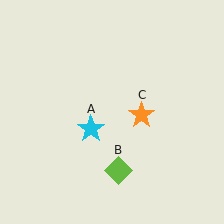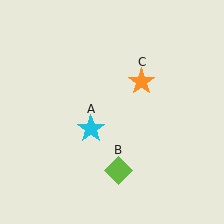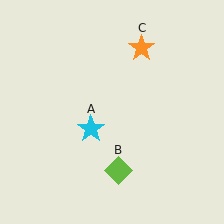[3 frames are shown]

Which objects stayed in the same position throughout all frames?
Cyan star (object A) and lime diamond (object B) remained stationary.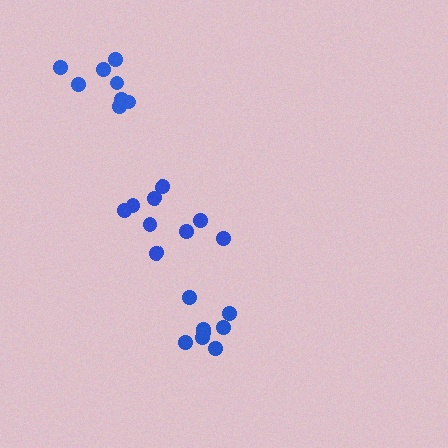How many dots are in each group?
Group 1: 9 dots, Group 2: 8 dots, Group 3: 8 dots (25 total).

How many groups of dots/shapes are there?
There are 3 groups.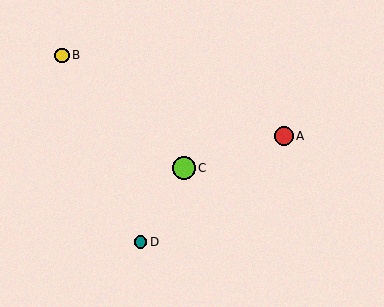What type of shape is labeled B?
Shape B is a yellow circle.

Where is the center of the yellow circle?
The center of the yellow circle is at (62, 55).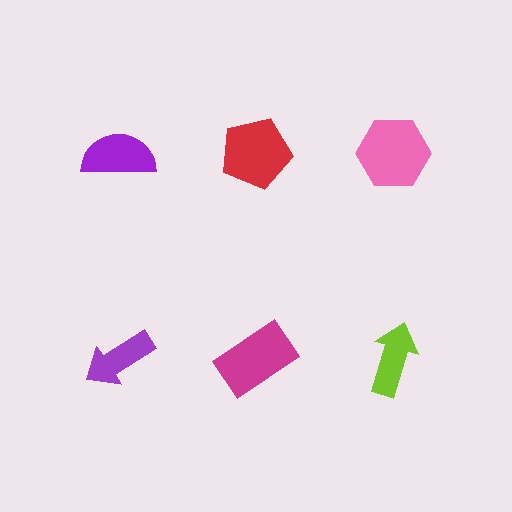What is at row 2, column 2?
A magenta rectangle.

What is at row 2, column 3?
A lime arrow.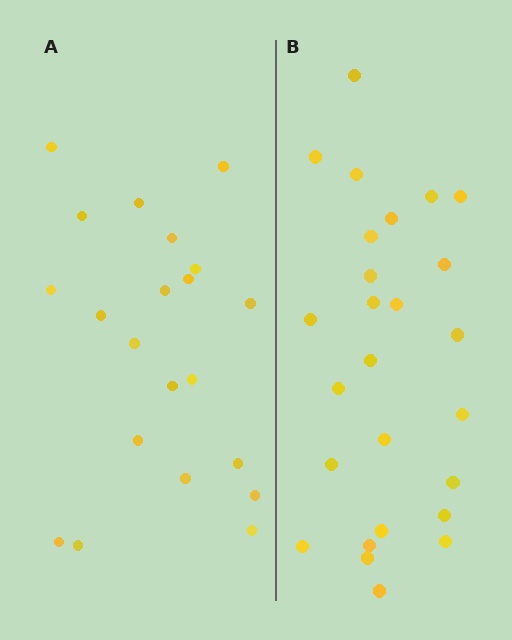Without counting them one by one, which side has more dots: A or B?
Region B (the right region) has more dots.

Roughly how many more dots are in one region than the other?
Region B has about 5 more dots than region A.